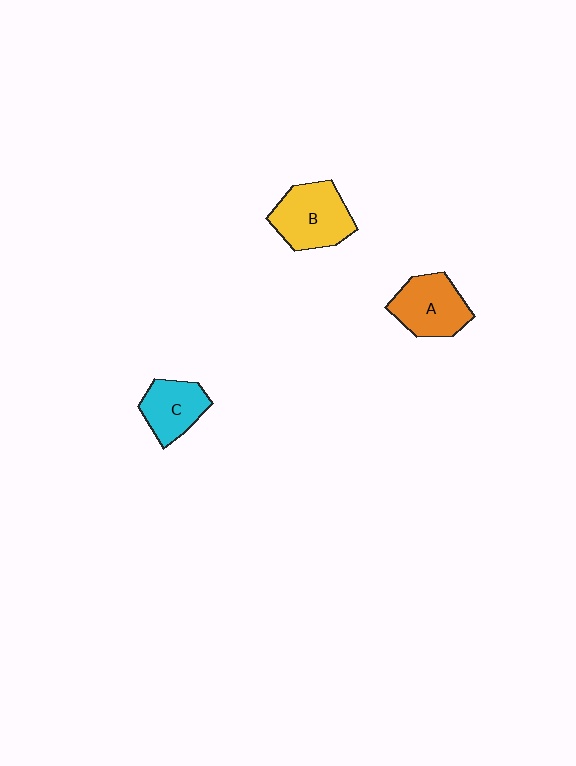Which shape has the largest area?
Shape B (yellow).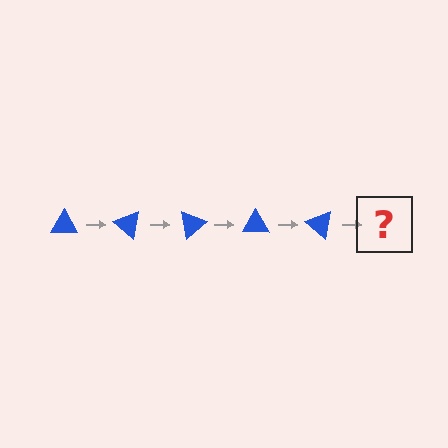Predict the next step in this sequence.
The next step is a blue triangle rotated 200 degrees.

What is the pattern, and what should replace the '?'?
The pattern is that the triangle rotates 40 degrees each step. The '?' should be a blue triangle rotated 200 degrees.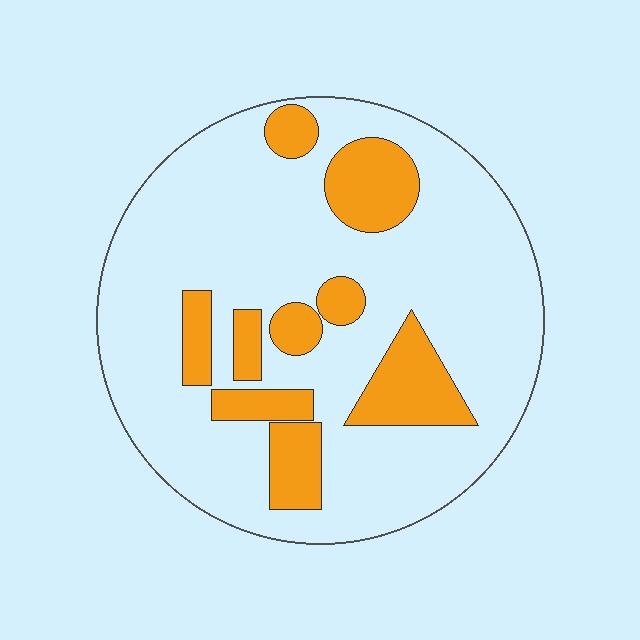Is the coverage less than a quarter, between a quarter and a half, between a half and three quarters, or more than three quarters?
Less than a quarter.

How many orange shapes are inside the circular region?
9.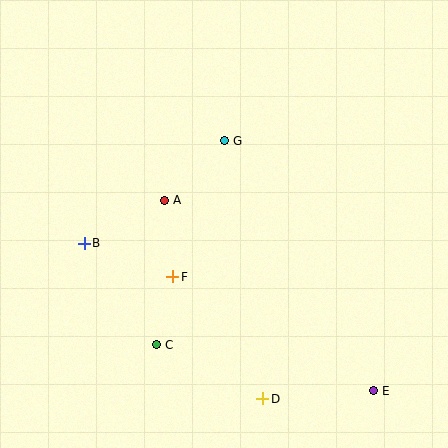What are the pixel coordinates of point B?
Point B is at (84, 243).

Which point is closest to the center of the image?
Point A at (165, 200) is closest to the center.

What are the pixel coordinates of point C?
Point C is at (157, 345).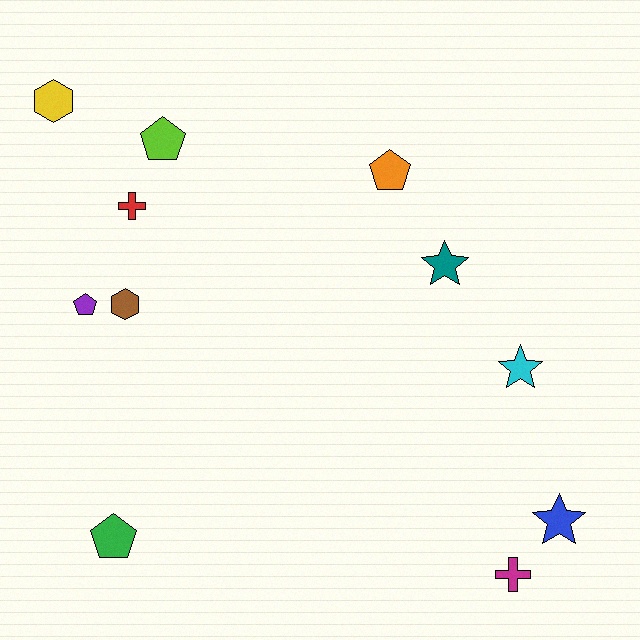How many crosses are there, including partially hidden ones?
There are 2 crosses.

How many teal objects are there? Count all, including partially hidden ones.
There is 1 teal object.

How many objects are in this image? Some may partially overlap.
There are 11 objects.